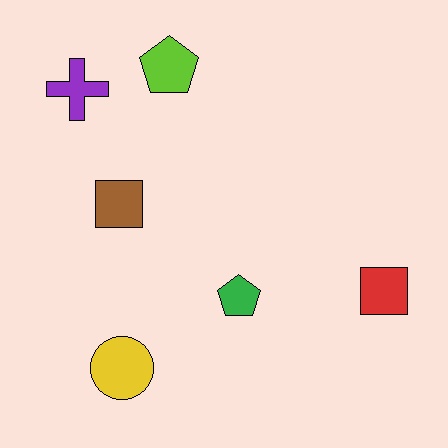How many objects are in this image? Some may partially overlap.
There are 6 objects.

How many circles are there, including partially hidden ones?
There is 1 circle.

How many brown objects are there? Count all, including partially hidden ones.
There is 1 brown object.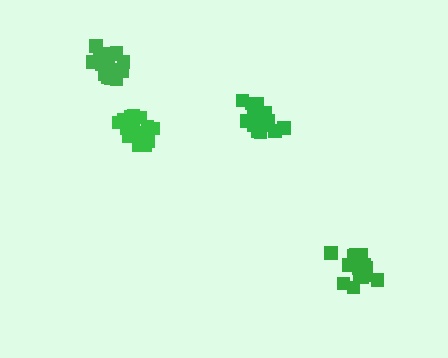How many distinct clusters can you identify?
There are 4 distinct clusters.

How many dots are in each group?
Group 1: 19 dots, Group 2: 17 dots, Group 3: 19 dots, Group 4: 18 dots (73 total).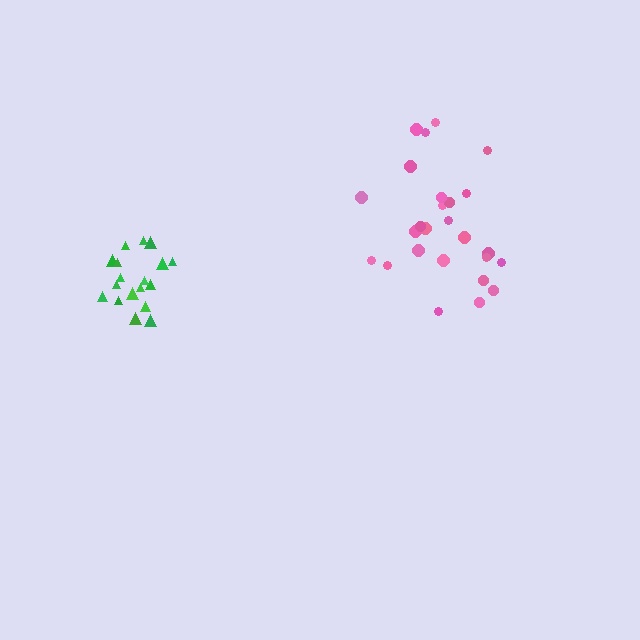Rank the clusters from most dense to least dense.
green, pink.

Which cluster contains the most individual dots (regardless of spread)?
Pink (26).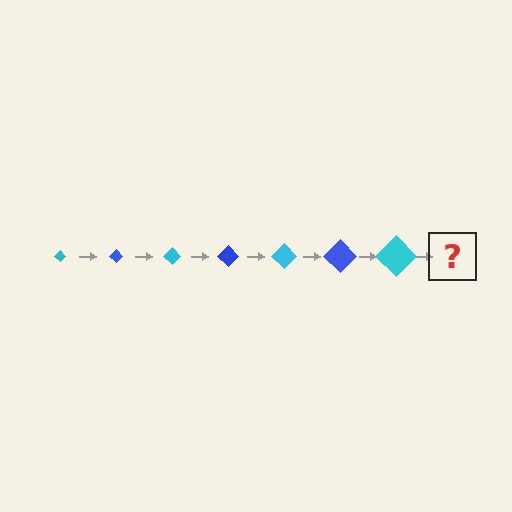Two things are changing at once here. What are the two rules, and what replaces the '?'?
The two rules are that the diamond grows larger each step and the color cycles through cyan and blue. The '?' should be a blue diamond, larger than the previous one.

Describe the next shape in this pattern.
It should be a blue diamond, larger than the previous one.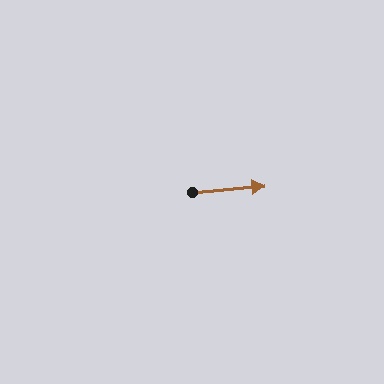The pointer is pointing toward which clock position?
Roughly 3 o'clock.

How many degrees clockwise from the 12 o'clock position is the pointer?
Approximately 85 degrees.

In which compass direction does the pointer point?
East.